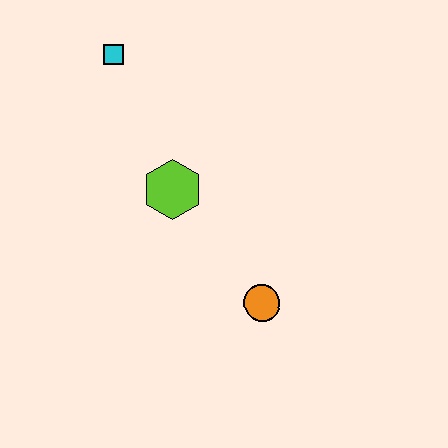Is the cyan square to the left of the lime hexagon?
Yes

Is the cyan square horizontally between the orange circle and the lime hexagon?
No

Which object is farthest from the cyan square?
The orange circle is farthest from the cyan square.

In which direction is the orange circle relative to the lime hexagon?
The orange circle is below the lime hexagon.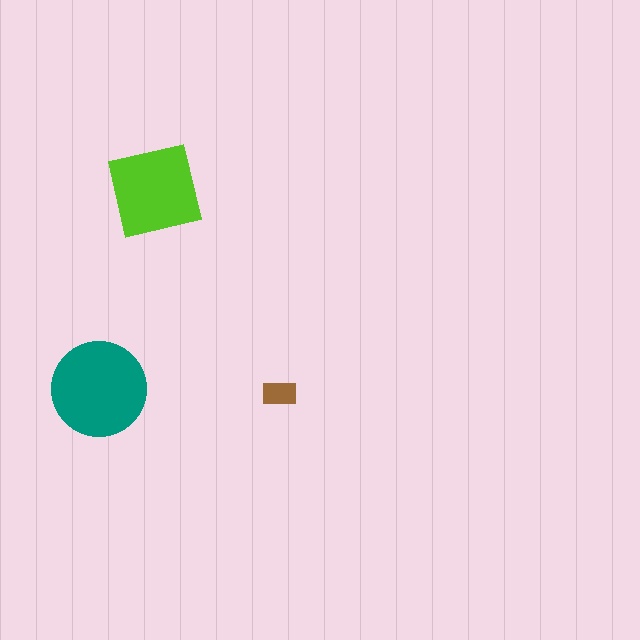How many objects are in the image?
There are 3 objects in the image.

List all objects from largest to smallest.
The teal circle, the lime square, the brown rectangle.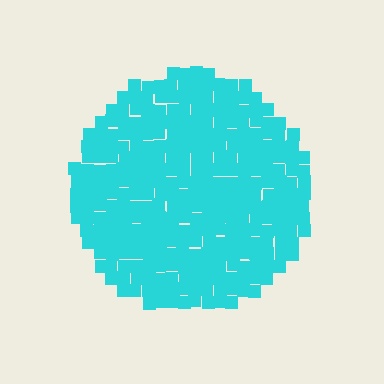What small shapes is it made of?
It is made of small squares.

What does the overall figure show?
The overall figure shows a circle.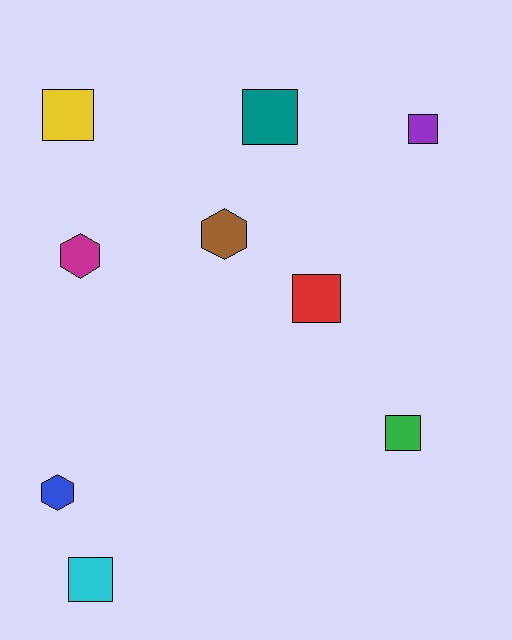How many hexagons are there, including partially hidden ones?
There are 3 hexagons.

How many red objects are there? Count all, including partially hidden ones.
There is 1 red object.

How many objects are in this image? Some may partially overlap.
There are 9 objects.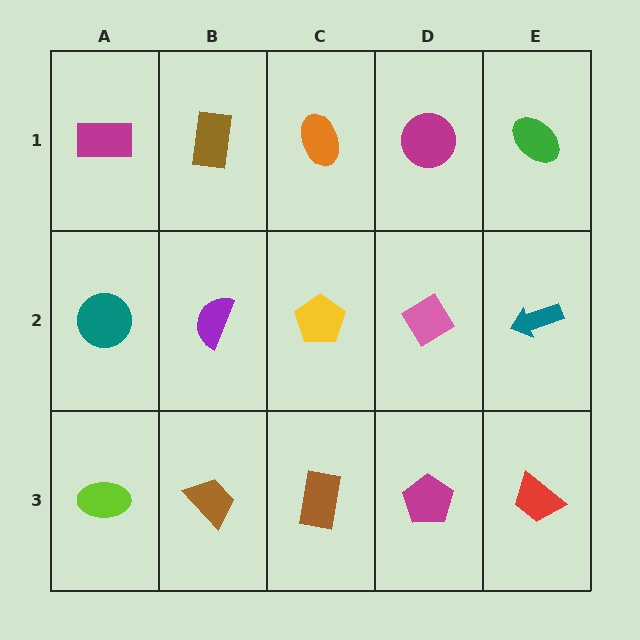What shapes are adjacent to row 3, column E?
A teal arrow (row 2, column E), a magenta pentagon (row 3, column D).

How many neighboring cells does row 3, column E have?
2.